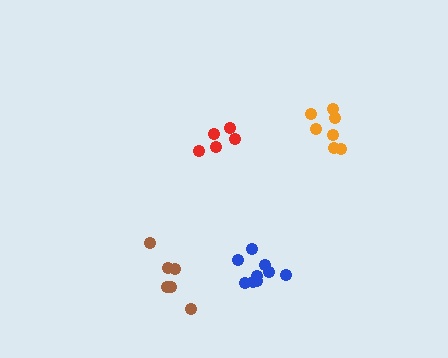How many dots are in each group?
Group 1: 6 dots, Group 2: 7 dots, Group 3: 9 dots, Group 4: 5 dots (27 total).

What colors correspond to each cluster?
The clusters are colored: brown, orange, blue, red.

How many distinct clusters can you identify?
There are 4 distinct clusters.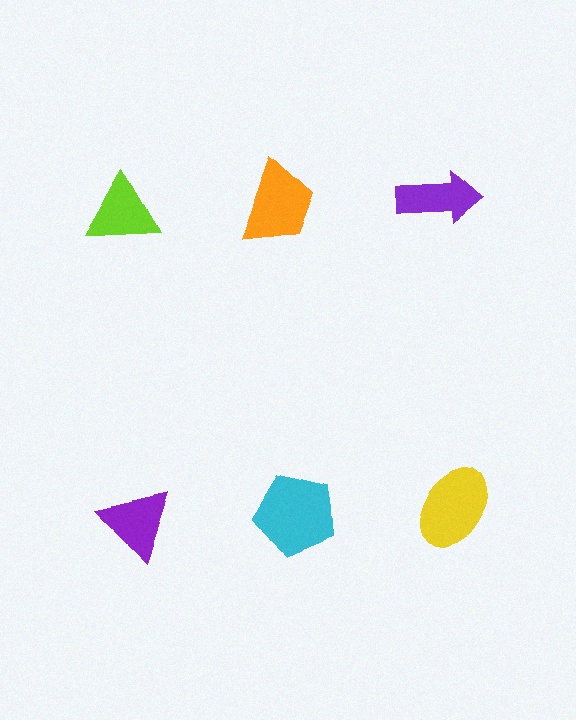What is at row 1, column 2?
An orange trapezoid.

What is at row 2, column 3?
A yellow ellipse.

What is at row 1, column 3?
A purple arrow.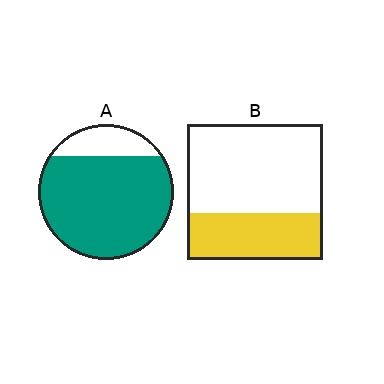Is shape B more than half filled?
No.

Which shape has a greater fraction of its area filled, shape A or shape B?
Shape A.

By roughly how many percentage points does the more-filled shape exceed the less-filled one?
By roughly 50 percentage points (A over B).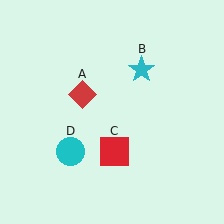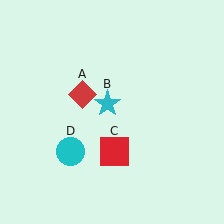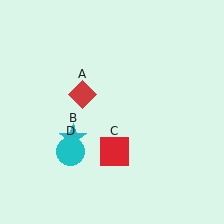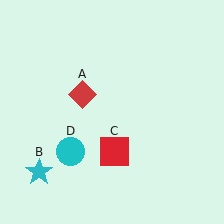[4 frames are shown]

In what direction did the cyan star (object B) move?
The cyan star (object B) moved down and to the left.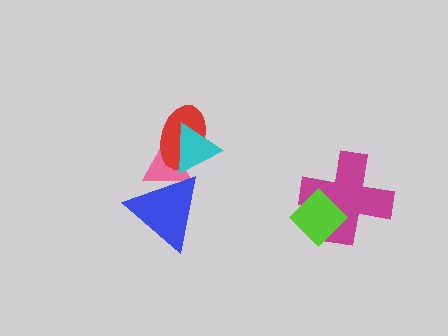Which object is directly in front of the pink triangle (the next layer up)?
The red ellipse is directly in front of the pink triangle.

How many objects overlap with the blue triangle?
1 object overlaps with the blue triangle.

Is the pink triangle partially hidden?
Yes, it is partially covered by another shape.